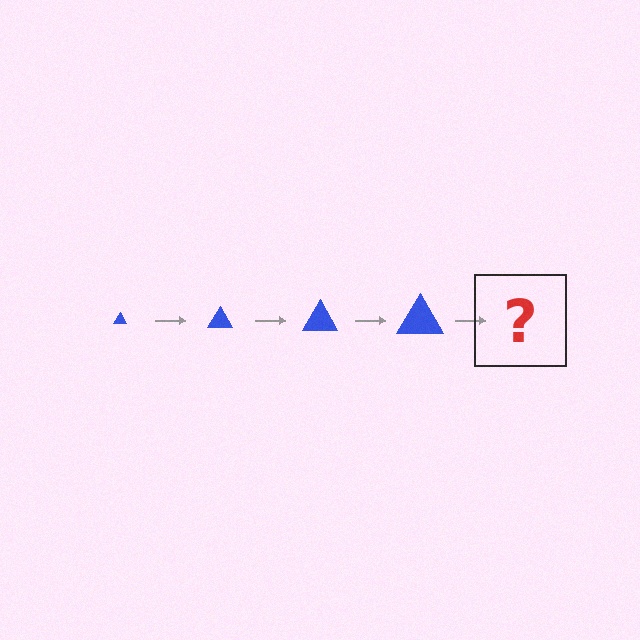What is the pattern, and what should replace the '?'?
The pattern is that the triangle gets progressively larger each step. The '?' should be a blue triangle, larger than the previous one.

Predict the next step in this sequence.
The next step is a blue triangle, larger than the previous one.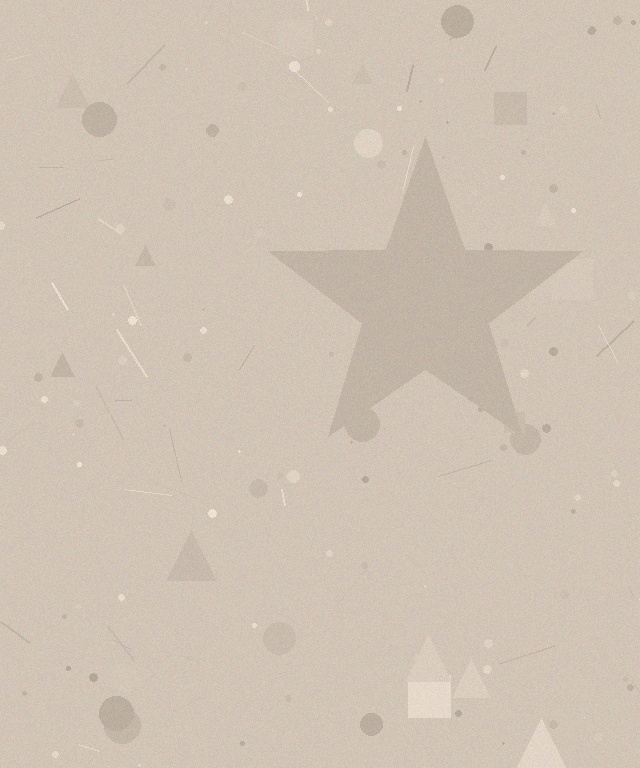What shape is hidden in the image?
A star is hidden in the image.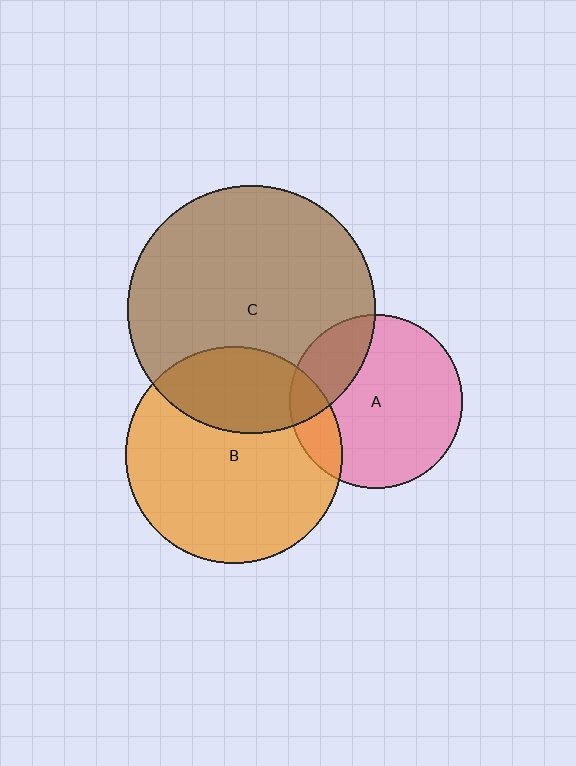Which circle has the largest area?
Circle C (brown).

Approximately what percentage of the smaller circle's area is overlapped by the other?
Approximately 15%.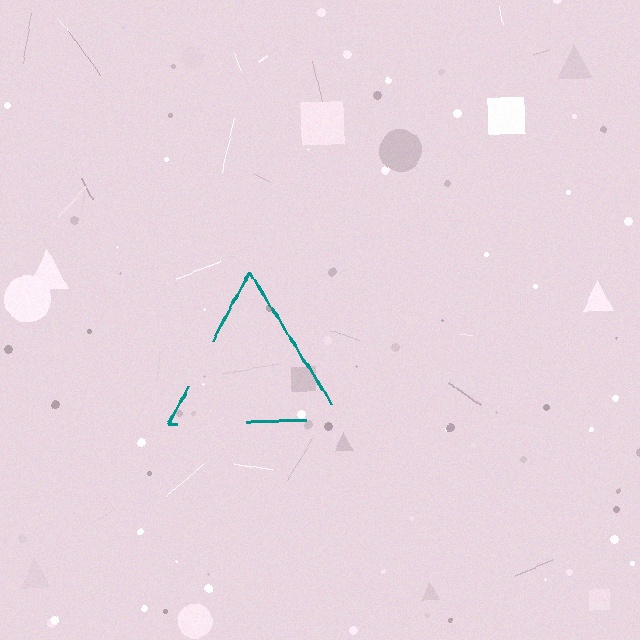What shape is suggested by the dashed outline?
The dashed outline suggests a triangle.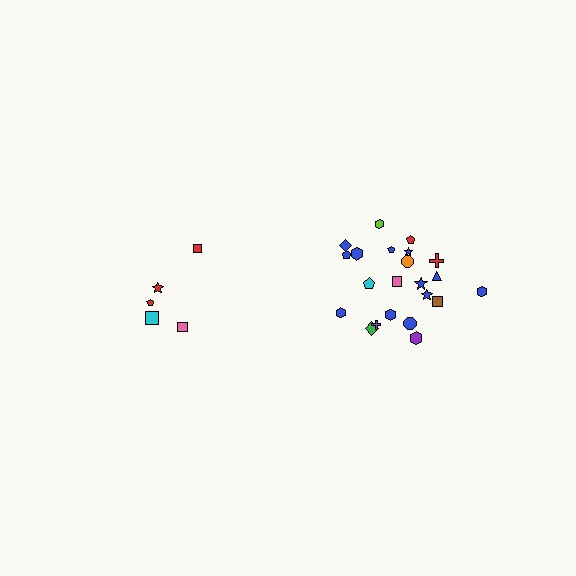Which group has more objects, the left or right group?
The right group.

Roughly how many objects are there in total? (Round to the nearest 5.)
Roughly 25 objects in total.